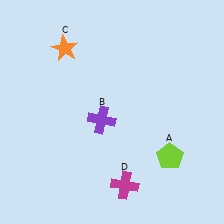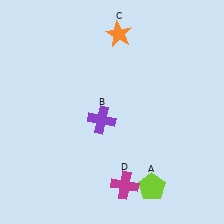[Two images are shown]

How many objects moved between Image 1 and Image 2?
2 objects moved between the two images.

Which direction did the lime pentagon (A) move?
The lime pentagon (A) moved down.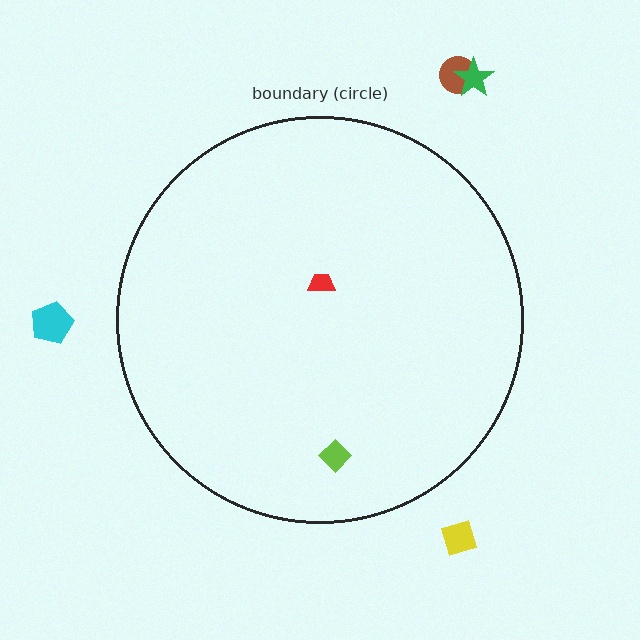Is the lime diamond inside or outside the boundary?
Inside.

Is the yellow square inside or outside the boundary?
Outside.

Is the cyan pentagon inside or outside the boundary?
Outside.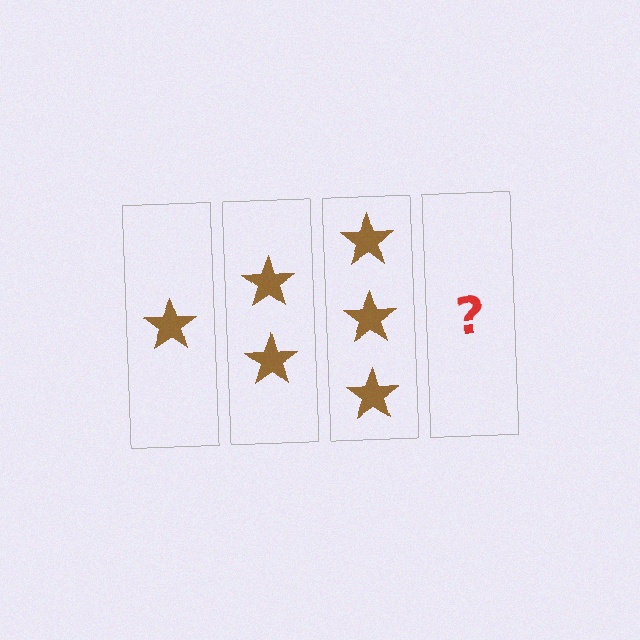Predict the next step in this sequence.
The next step is 4 stars.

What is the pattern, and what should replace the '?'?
The pattern is that each step adds one more star. The '?' should be 4 stars.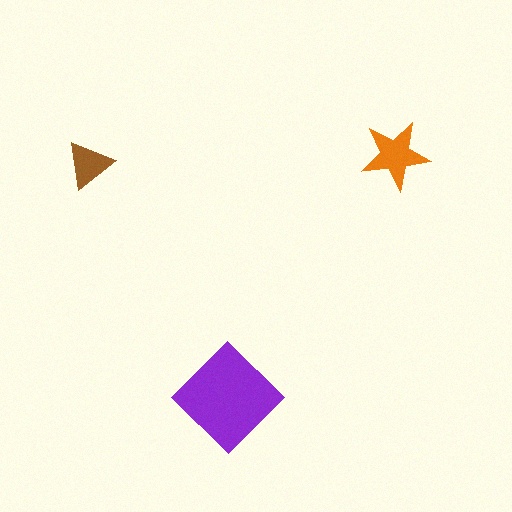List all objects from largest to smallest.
The purple diamond, the orange star, the brown triangle.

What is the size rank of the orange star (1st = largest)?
2nd.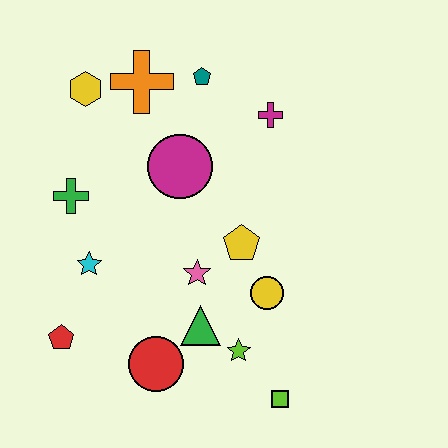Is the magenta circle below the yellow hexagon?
Yes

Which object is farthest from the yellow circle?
The yellow hexagon is farthest from the yellow circle.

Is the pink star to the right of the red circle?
Yes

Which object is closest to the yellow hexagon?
The orange cross is closest to the yellow hexagon.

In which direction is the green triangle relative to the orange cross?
The green triangle is below the orange cross.